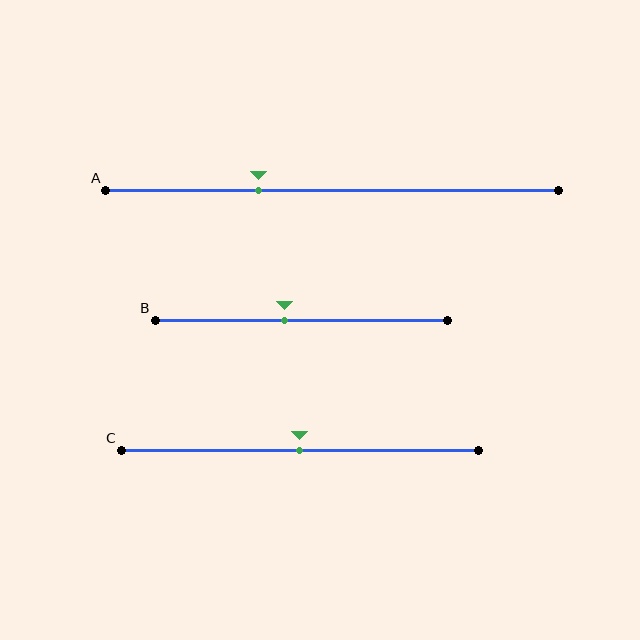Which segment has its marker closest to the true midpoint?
Segment C has its marker closest to the true midpoint.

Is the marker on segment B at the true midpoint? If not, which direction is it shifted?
No, the marker on segment B is shifted to the left by about 6% of the segment length.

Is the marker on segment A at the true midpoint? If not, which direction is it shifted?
No, the marker on segment A is shifted to the left by about 16% of the segment length.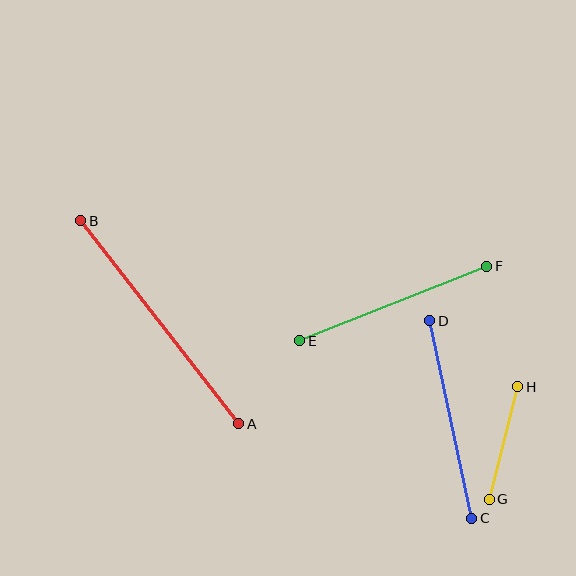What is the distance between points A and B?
The distance is approximately 258 pixels.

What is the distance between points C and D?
The distance is approximately 202 pixels.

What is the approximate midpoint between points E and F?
The midpoint is at approximately (393, 304) pixels.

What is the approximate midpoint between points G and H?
The midpoint is at approximately (503, 443) pixels.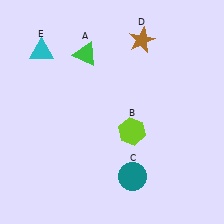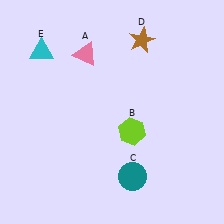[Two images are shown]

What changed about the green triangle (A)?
In Image 1, A is green. In Image 2, it changed to pink.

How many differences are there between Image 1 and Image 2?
There is 1 difference between the two images.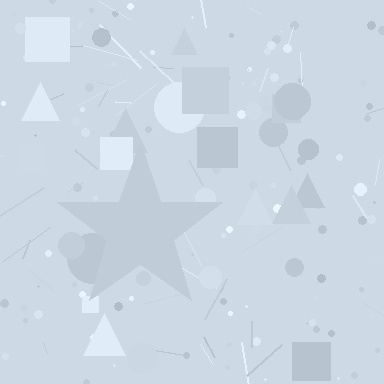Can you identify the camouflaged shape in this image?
The camouflaged shape is a star.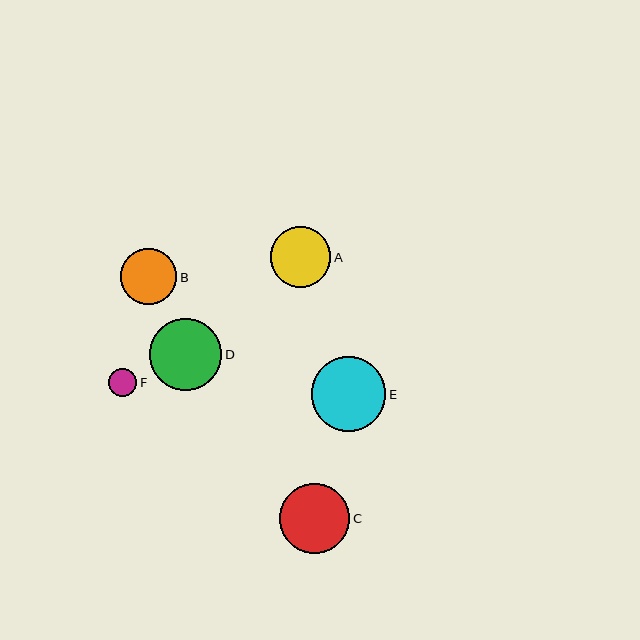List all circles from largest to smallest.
From largest to smallest: E, D, C, A, B, F.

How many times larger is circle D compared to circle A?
Circle D is approximately 1.2 times the size of circle A.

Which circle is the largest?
Circle E is the largest with a size of approximately 75 pixels.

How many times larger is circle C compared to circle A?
Circle C is approximately 1.2 times the size of circle A.